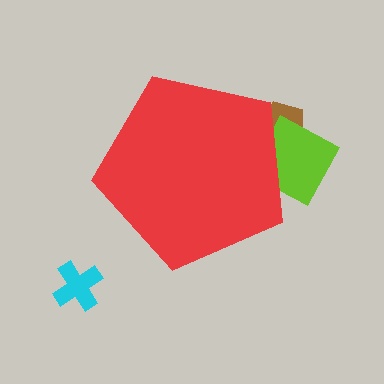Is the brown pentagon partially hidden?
Yes, the brown pentagon is partially hidden behind the red pentagon.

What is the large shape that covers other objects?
A red pentagon.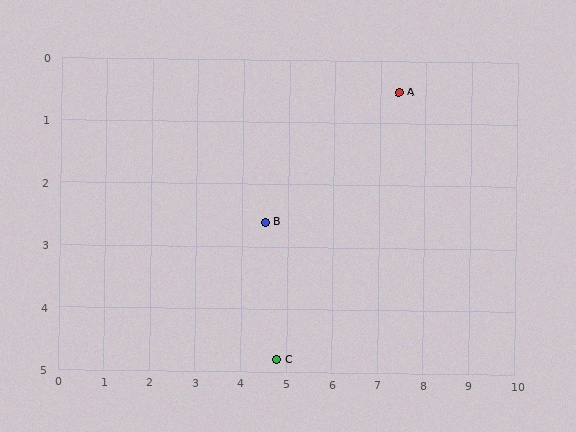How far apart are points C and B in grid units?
Points C and B are about 2.2 grid units apart.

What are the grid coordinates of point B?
Point B is at approximately (4.5, 2.6).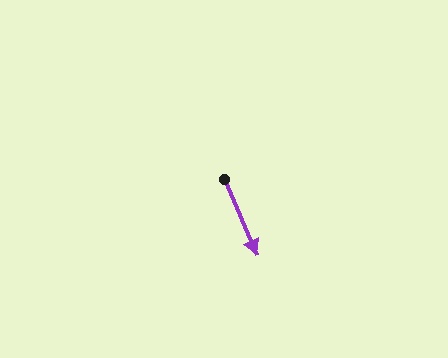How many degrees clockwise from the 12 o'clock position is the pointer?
Approximately 157 degrees.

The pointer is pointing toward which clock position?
Roughly 5 o'clock.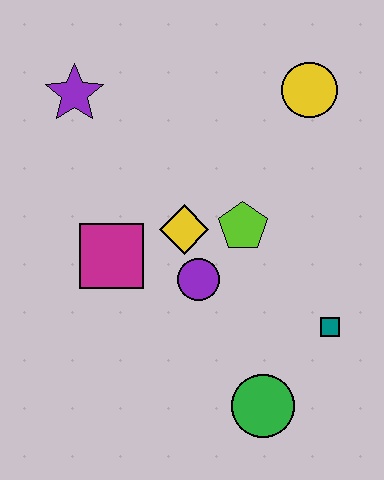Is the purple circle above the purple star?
No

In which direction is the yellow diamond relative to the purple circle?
The yellow diamond is above the purple circle.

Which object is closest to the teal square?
The green circle is closest to the teal square.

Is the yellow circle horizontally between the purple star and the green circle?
No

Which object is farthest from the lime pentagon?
The purple star is farthest from the lime pentagon.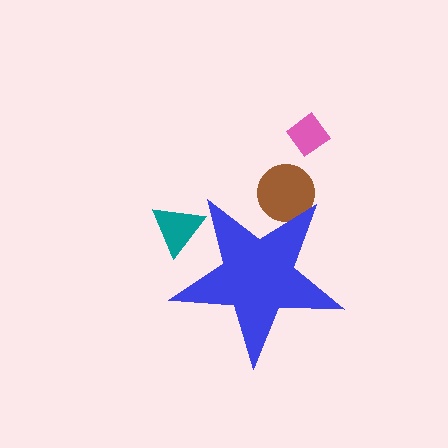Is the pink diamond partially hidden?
No, the pink diamond is fully visible.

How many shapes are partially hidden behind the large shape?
2 shapes are partially hidden.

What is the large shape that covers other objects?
A blue star.